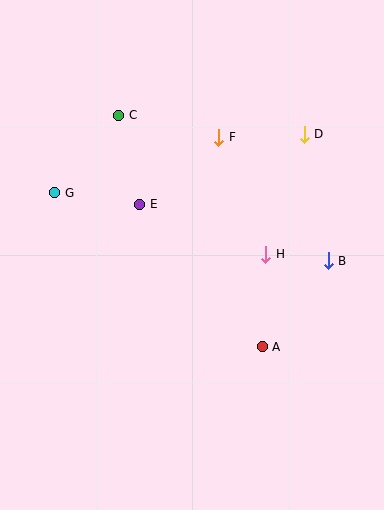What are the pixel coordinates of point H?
Point H is at (266, 254).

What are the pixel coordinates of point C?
Point C is at (119, 115).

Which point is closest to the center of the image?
Point E at (140, 204) is closest to the center.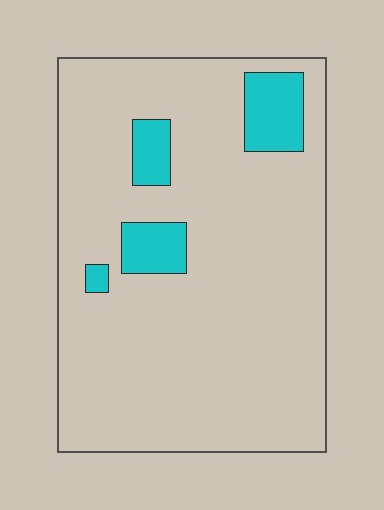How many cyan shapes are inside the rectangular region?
4.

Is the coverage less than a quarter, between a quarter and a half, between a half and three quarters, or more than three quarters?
Less than a quarter.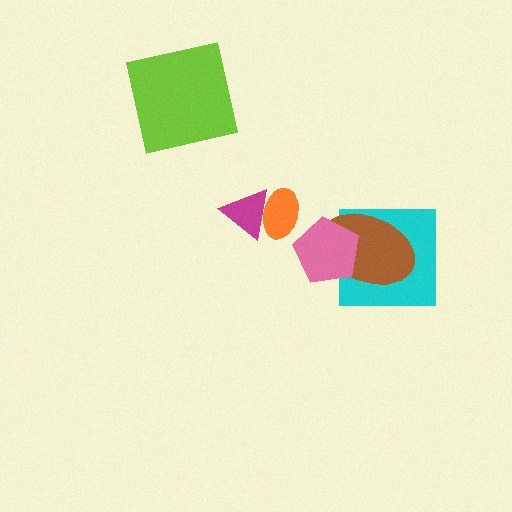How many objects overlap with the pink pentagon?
2 objects overlap with the pink pentagon.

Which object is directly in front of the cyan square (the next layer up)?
The brown ellipse is directly in front of the cyan square.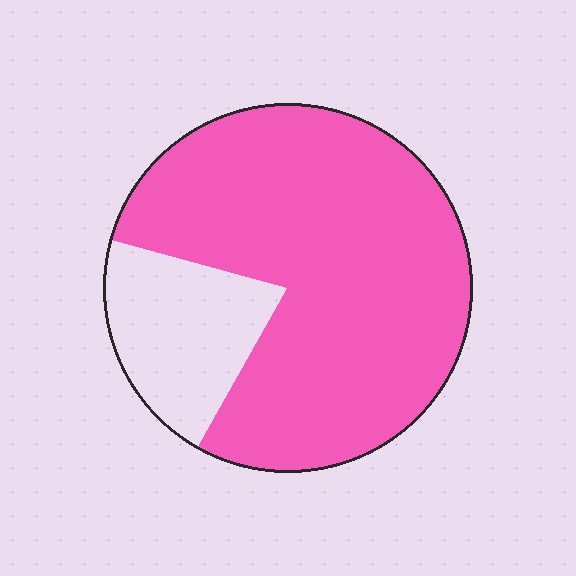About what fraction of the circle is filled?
About four fifths (4/5).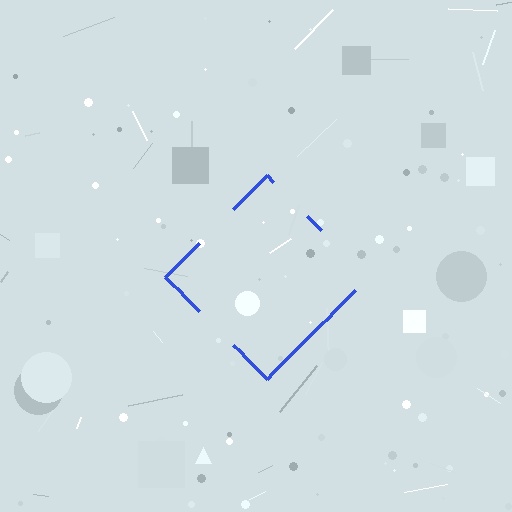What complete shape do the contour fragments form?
The contour fragments form a diamond.